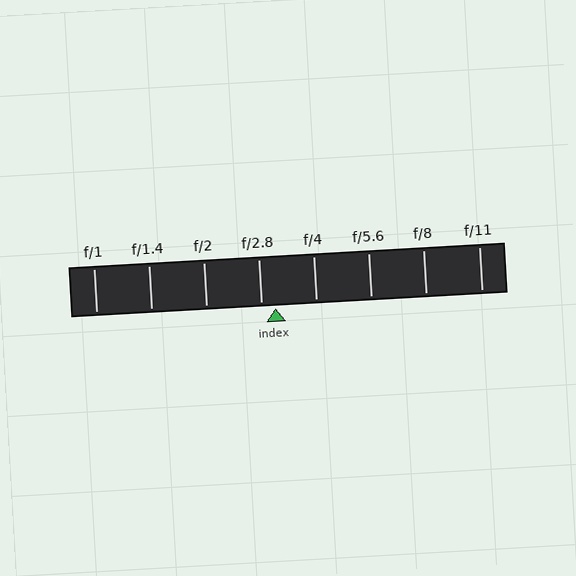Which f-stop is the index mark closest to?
The index mark is closest to f/2.8.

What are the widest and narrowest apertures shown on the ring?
The widest aperture shown is f/1 and the narrowest is f/11.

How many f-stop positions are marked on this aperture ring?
There are 8 f-stop positions marked.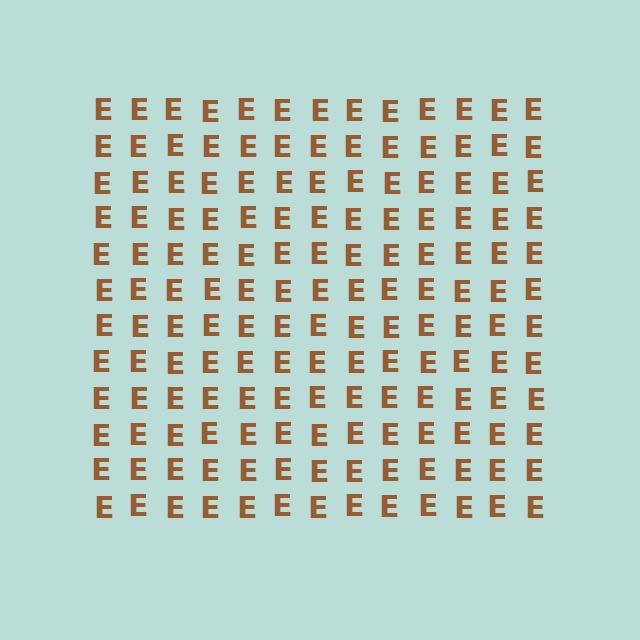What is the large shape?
The large shape is a square.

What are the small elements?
The small elements are letter E's.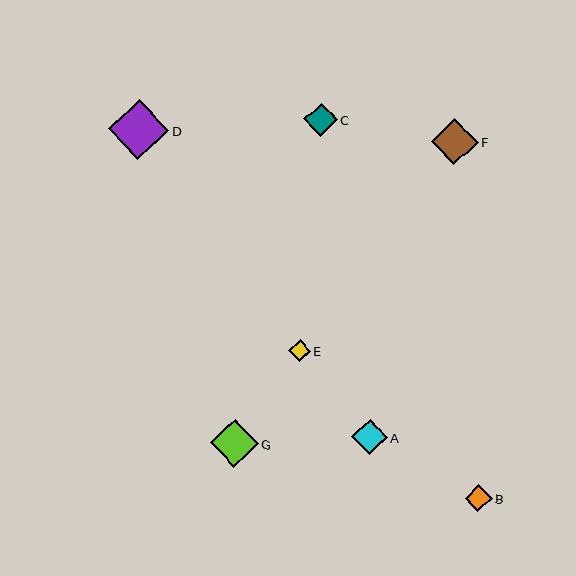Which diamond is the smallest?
Diamond E is the smallest with a size of approximately 22 pixels.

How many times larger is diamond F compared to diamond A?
Diamond F is approximately 1.3 times the size of diamond A.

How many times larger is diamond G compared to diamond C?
Diamond G is approximately 1.4 times the size of diamond C.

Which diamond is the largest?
Diamond D is the largest with a size of approximately 60 pixels.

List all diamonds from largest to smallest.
From largest to smallest: D, G, F, A, C, B, E.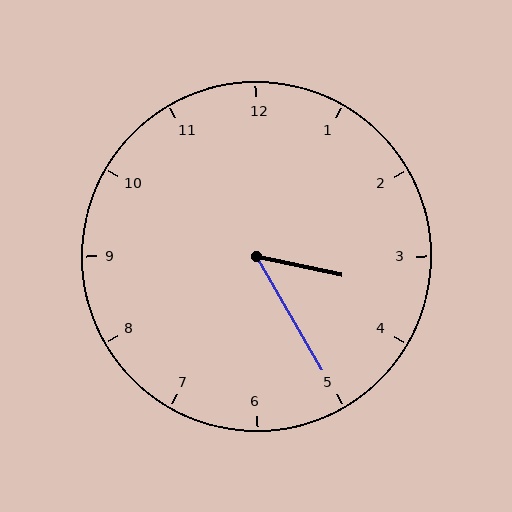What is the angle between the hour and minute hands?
Approximately 48 degrees.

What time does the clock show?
3:25.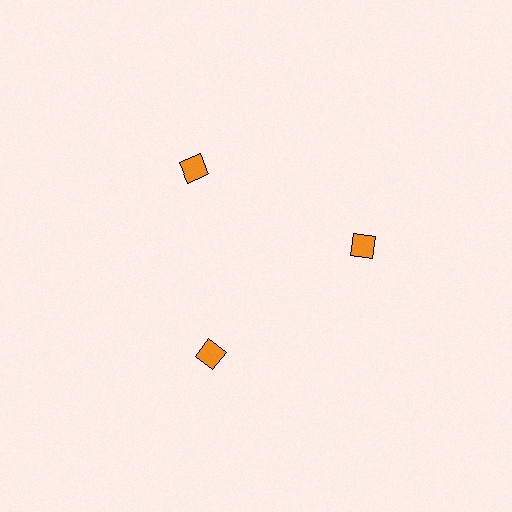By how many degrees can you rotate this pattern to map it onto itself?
The pattern maps onto itself every 120 degrees of rotation.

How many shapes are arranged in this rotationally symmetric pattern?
There are 3 shapes, arranged in 3 groups of 1.